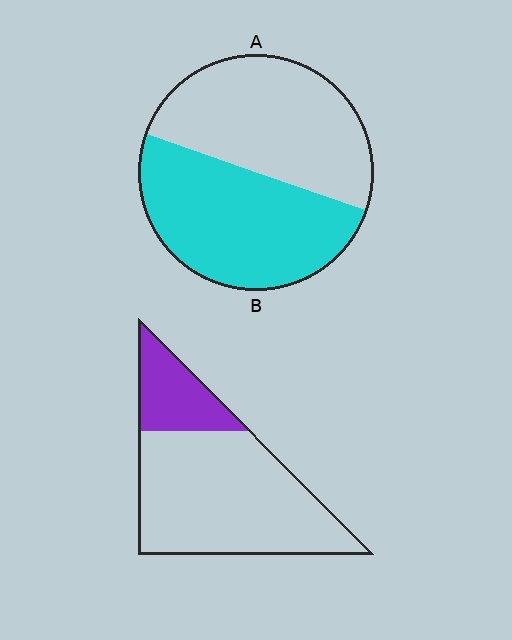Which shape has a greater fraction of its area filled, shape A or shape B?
Shape A.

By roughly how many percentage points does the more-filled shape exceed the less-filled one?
By roughly 25 percentage points (A over B).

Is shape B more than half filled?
No.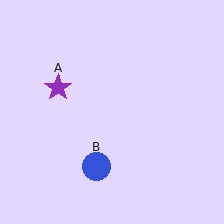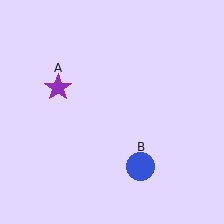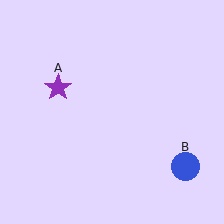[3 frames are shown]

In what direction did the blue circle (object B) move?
The blue circle (object B) moved right.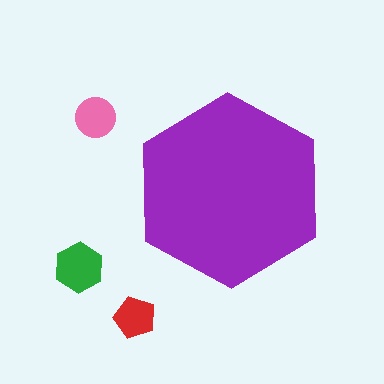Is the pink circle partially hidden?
No, the pink circle is fully visible.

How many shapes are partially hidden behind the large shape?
0 shapes are partially hidden.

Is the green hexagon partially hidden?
No, the green hexagon is fully visible.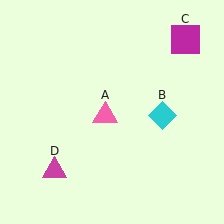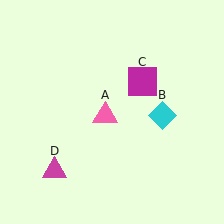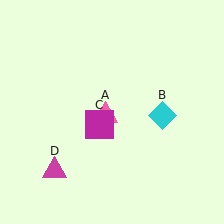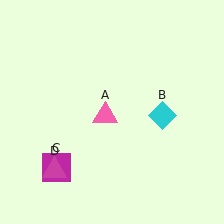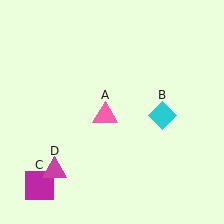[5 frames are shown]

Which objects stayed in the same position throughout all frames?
Pink triangle (object A) and cyan diamond (object B) and magenta triangle (object D) remained stationary.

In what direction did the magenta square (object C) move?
The magenta square (object C) moved down and to the left.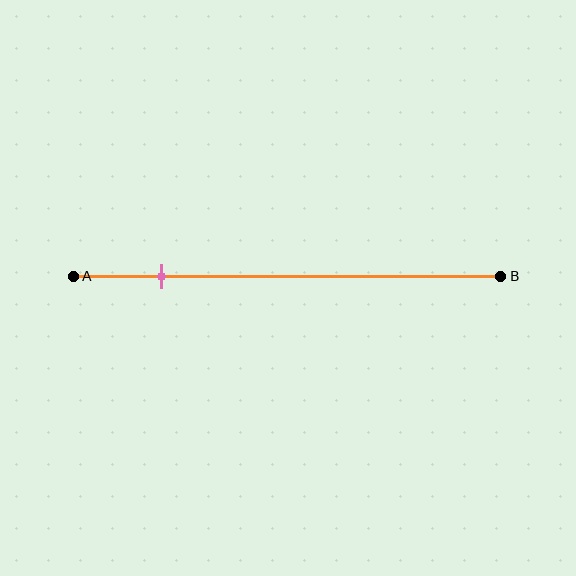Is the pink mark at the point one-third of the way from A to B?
No, the mark is at about 20% from A, not at the 33% one-third point.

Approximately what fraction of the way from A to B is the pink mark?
The pink mark is approximately 20% of the way from A to B.